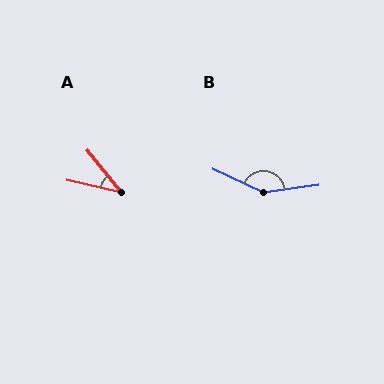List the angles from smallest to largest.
A (38°), B (148°).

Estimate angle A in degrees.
Approximately 38 degrees.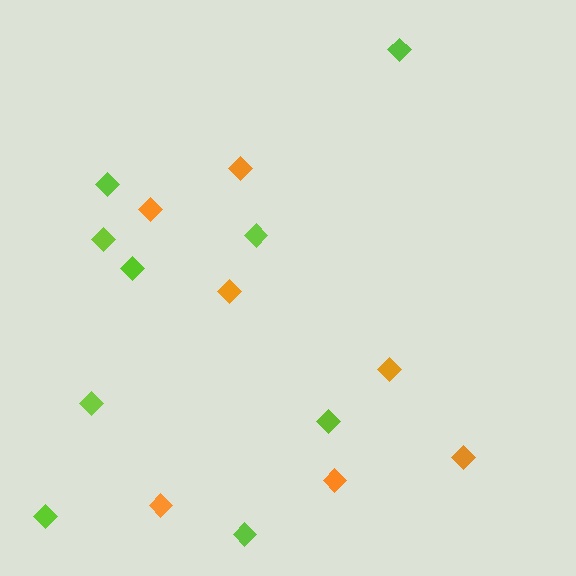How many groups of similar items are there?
There are 2 groups: one group of lime diamonds (9) and one group of orange diamonds (7).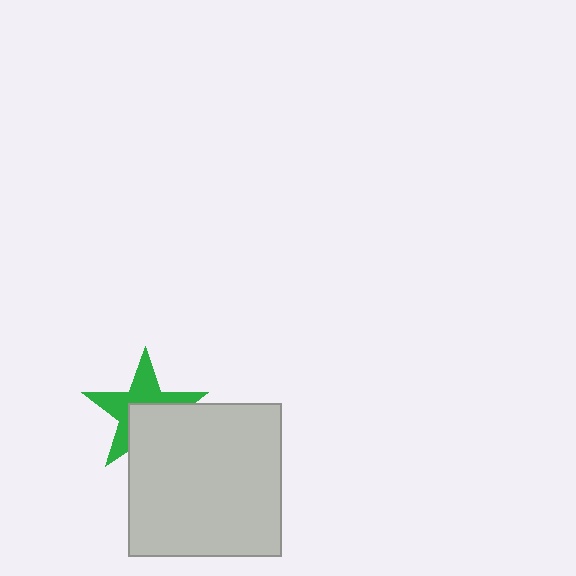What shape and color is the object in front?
The object in front is a light gray square.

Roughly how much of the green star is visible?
About half of it is visible (roughly 56%).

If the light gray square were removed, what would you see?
You would see the complete green star.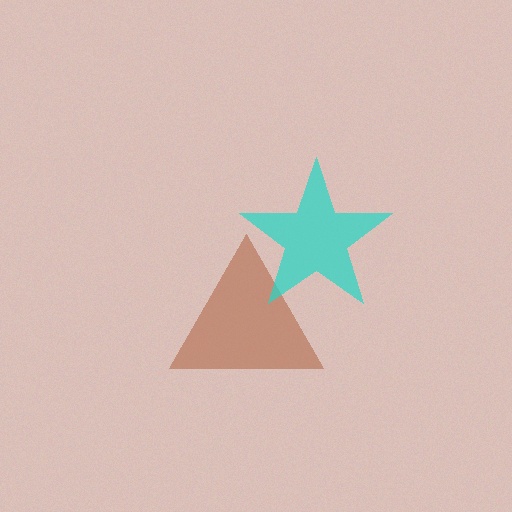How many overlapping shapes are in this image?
There are 2 overlapping shapes in the image.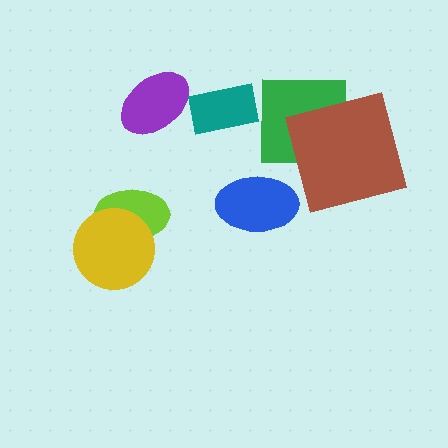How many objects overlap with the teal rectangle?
0 objects overlap with the teal rectangle.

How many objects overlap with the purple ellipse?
0 objects overlap with the purple ellipse.